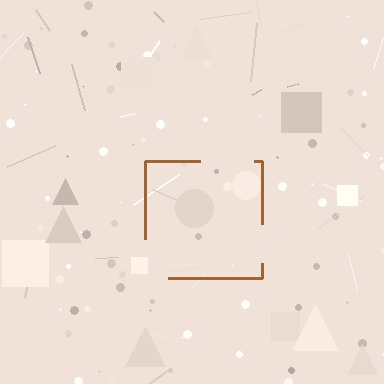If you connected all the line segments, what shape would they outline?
They would outline a square.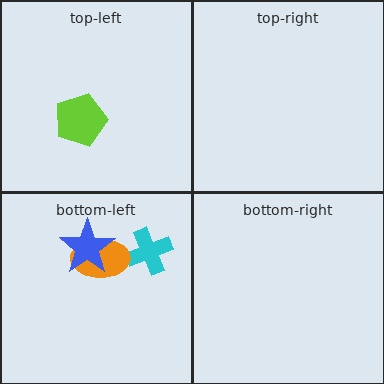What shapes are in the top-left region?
The lime pentagon.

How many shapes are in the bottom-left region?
3.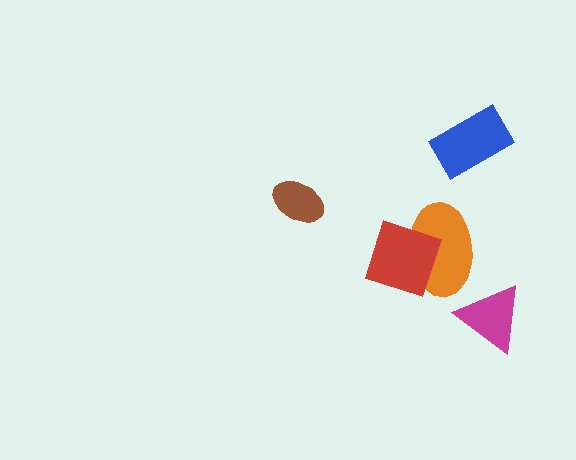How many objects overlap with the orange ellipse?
1 object overlaps with the orange ellipse.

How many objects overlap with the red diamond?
1 object overlaps with the red diamond.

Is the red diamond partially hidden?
No, no other shape covers it.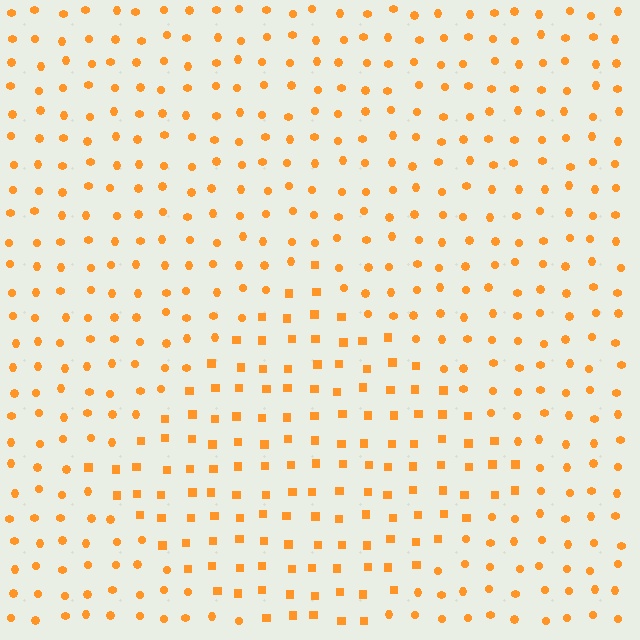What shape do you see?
I see a diamond.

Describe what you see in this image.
The image is filled with small orange elements arranged in a uniform grid. A diamond-shaped region contains squares, while the surrounding area contains circles. The boundary is defined purely by the change in element shape.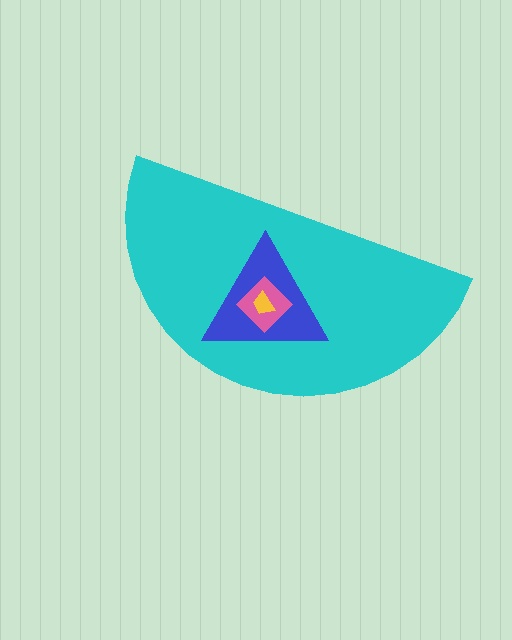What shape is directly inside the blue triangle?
The pink diamond.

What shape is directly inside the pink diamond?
The yellow trapezoid.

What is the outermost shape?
The cyan semicircle.